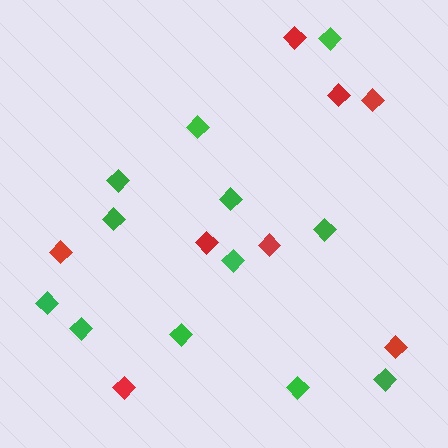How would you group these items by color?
There are 2 groups: one group of green diamonds (12) and one group of red diamonds (8).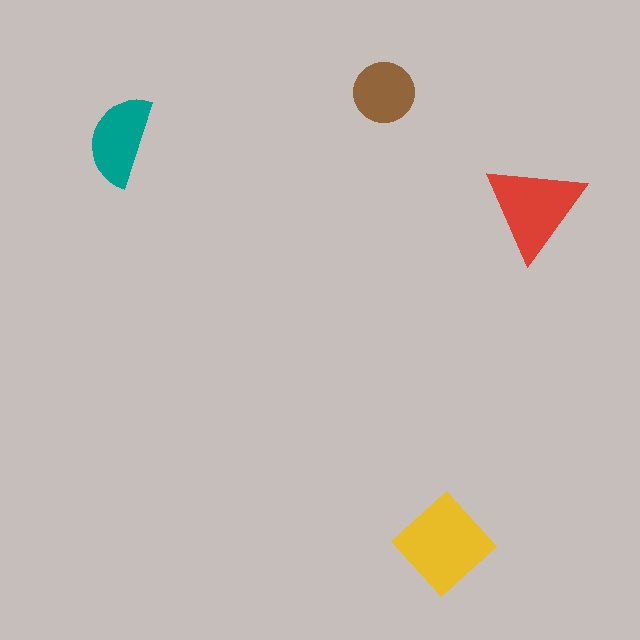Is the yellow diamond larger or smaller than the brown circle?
Larger.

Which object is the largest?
The yellow diamond.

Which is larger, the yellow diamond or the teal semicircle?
The yellow diamond.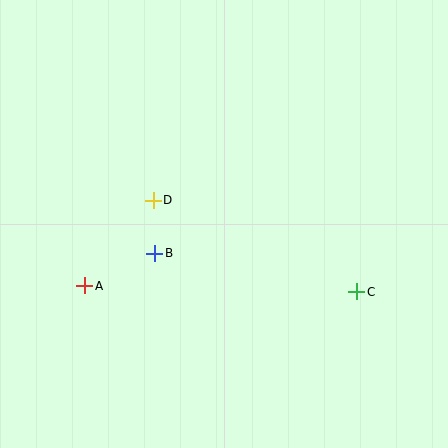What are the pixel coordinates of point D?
Point D is at (153, 200).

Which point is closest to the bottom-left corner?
Point A is closest to the bottom-left corner.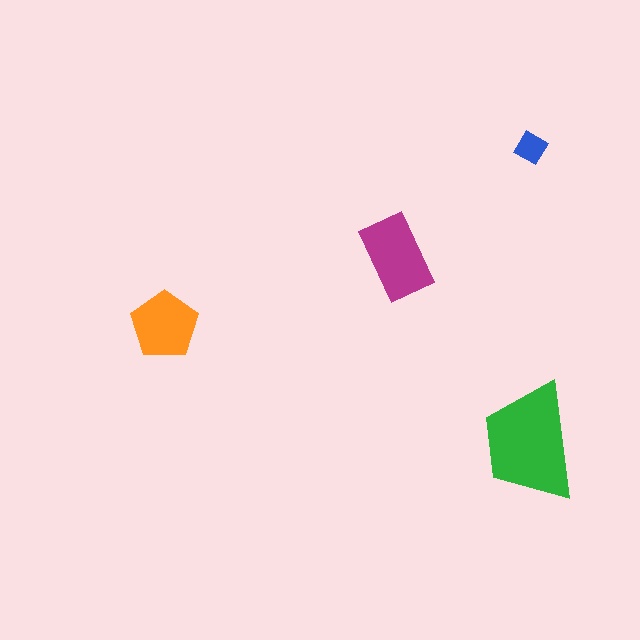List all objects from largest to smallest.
The green trapezoid, the magenta rectangle, the orange pentagon, the blue diamond.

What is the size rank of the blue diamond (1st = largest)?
4th.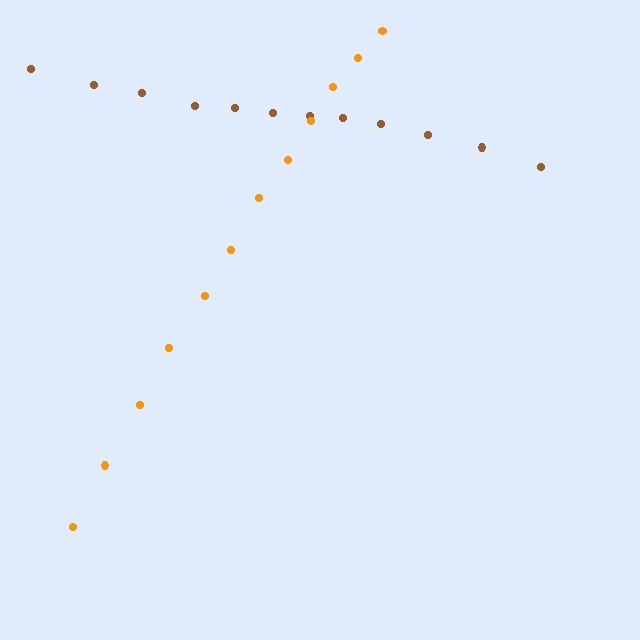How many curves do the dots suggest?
There are 2 distinct paths.